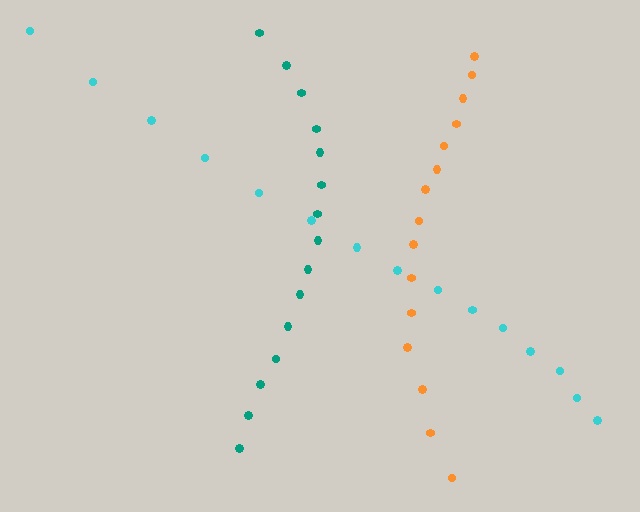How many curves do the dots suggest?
There are 3 distinct paths.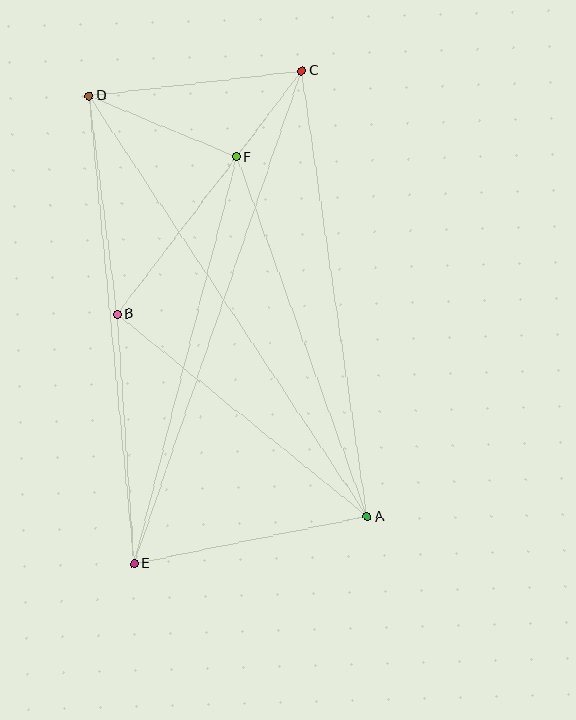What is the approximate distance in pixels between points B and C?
The distance between B and C is approximately 306 pixels.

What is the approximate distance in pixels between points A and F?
The distance between A and F is approximately 383 pixels.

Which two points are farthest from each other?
Points C and E are farthest from each other.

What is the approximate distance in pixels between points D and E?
The distance between D and E is approximately 470 pixels.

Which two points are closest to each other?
Points C and F are closest to each other.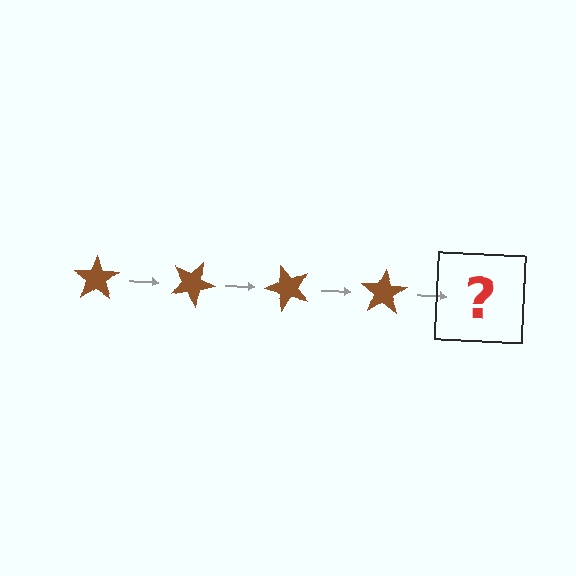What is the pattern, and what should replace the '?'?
The pattern is that the star rotates 25 degrees each step. The '?' should be a brown star rotated 100 degrees.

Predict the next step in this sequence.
The next step is a brown star rotated 100 degrees.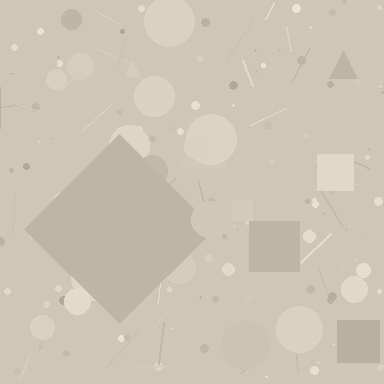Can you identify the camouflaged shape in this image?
The camouflaged shape is a diamond.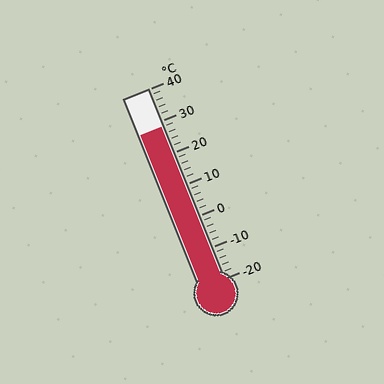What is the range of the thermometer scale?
The thermometer scale ranges from -20°C to 40°C.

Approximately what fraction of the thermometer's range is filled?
The thermometer is filled to approximately 80% of its range.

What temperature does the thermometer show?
The thermometer shows approximately 28°C.